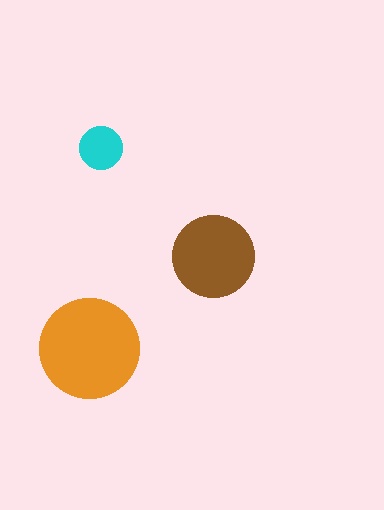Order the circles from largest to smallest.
the orange one, the brown one, the cyan one.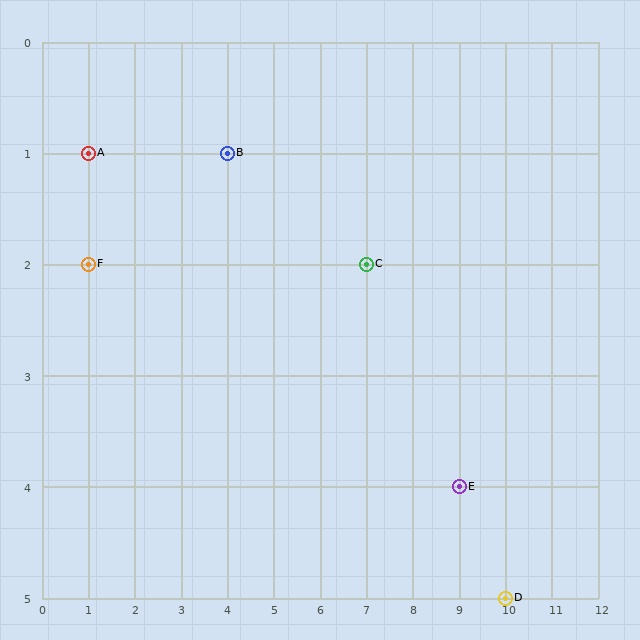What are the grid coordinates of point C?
Point C is at grid coordinates (7, 2).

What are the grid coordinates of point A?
Point A is at grid coordinates (1, 1).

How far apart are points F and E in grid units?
Points F and E are 8 columns and 2 rows apart (about 8.2 grid units diagonally).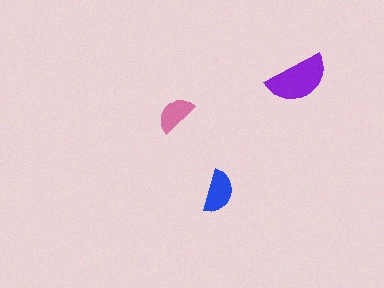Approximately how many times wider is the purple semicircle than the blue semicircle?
About 1.5 times wider.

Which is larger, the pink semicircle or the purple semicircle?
The purple one.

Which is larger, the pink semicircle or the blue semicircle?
The blue one.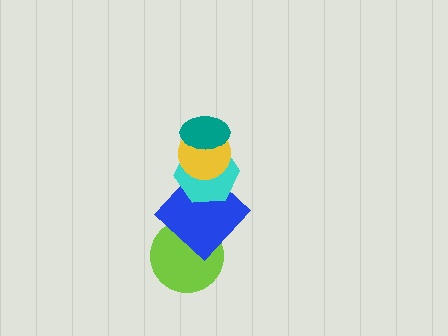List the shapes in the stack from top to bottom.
From top to bottom: the teal ellipse, the yellow circle, the cyan hexagon, the blue diamond, the lime circle.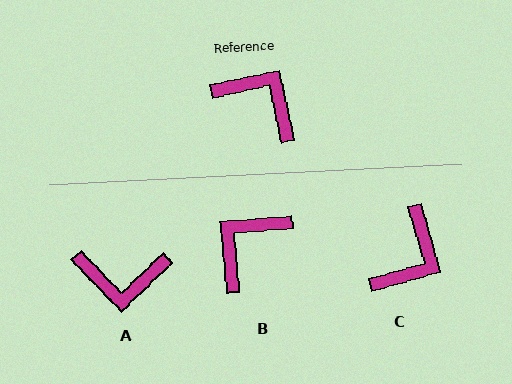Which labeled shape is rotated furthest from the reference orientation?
A, about 148 degrees away.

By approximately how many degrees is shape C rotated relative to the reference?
Approximately 86 degrees clockwise.